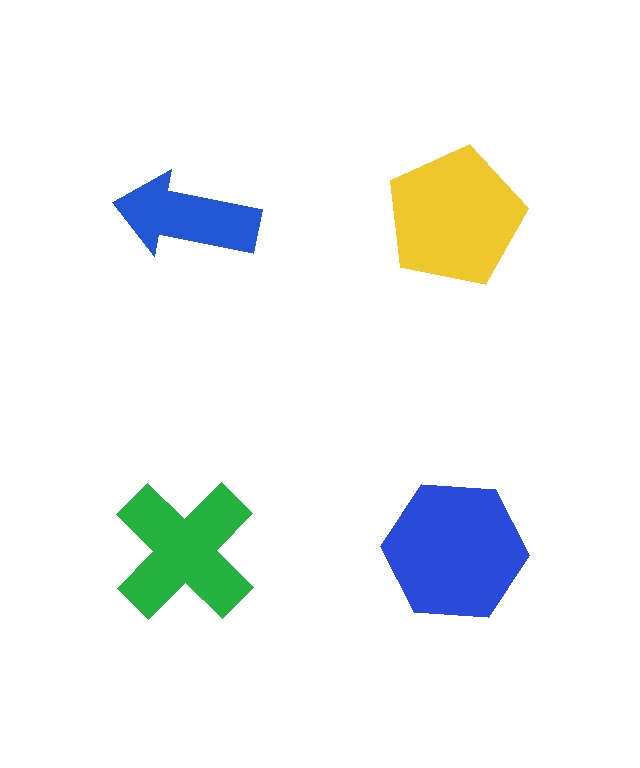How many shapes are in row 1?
2 shapes.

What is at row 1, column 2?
A yellow pentagon.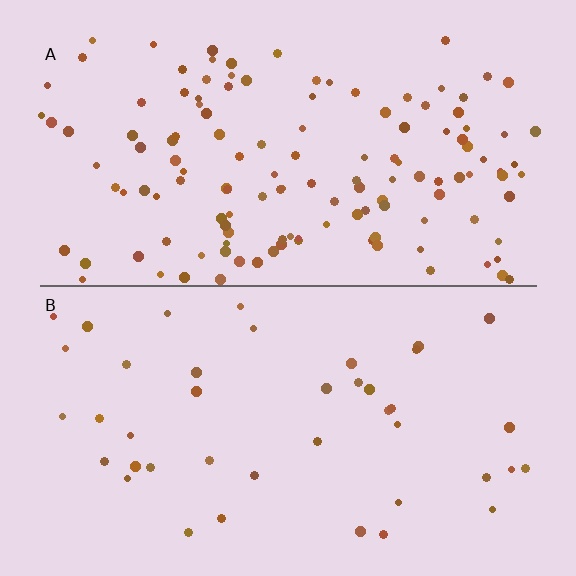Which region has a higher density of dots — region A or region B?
A (the top).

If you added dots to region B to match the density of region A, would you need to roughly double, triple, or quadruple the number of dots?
Approximately triple.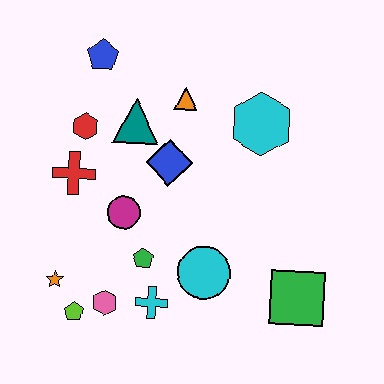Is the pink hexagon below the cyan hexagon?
Yes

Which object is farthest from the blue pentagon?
The green square is farthest from the blue pentagon.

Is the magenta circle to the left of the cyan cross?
Yes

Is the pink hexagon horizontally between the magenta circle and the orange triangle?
No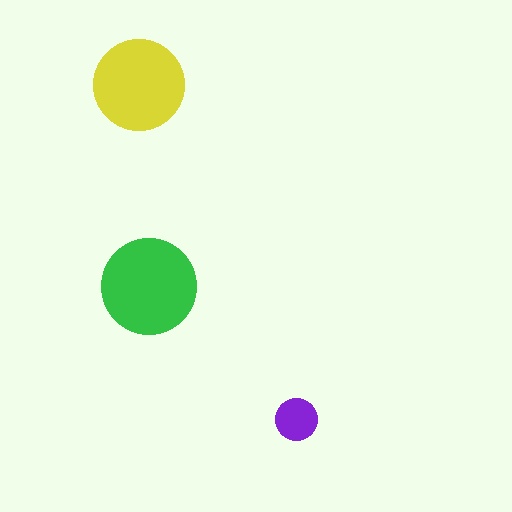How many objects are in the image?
There are 3 objects in the image.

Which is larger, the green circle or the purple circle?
The green one.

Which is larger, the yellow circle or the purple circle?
The yellow one.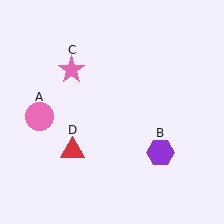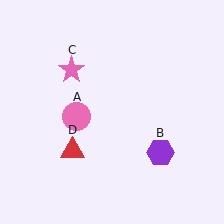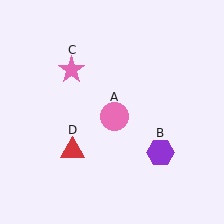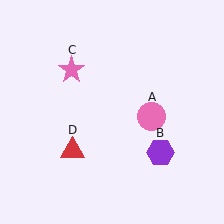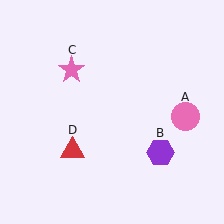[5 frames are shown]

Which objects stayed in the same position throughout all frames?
Purple hexagon (object B) and pink star (object C) and red triangle (object D) remained stationary.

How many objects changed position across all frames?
1 object changed position: pink circle (object A).